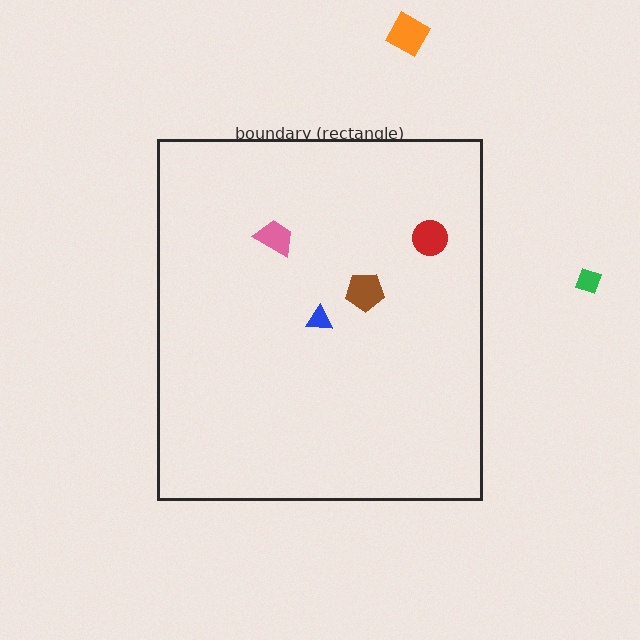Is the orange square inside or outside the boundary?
Outside.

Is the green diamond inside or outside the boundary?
Outside.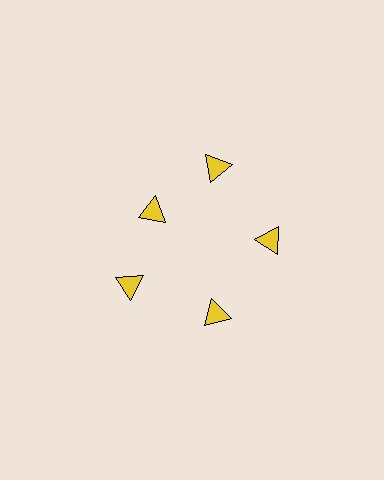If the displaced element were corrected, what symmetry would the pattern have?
It would have 5-fold rotational symmetry — the pattern would map onto itself every 72 degrees.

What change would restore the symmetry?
The symmetry would be restored by moving it outward, back onto the ring so that all 5 triangles sit at equal angles and equal distance from the center.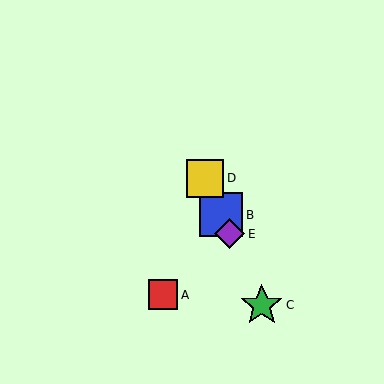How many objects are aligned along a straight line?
4 objects (B, C, D, E) are aligned along a straight line.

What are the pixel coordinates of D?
Object D is at (205, 178).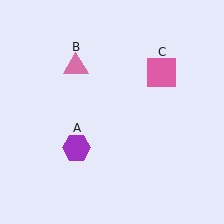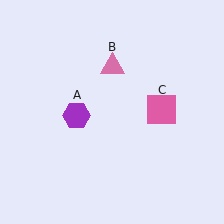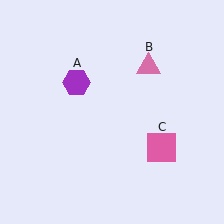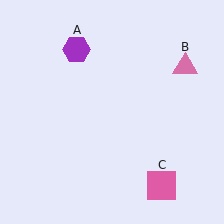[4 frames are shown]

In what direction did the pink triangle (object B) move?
The pink triangle (object B) moved right.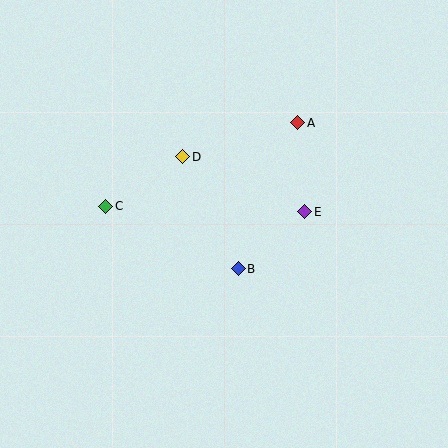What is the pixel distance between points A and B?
The distance between A and B is 158 pixels.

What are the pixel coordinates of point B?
Point B is at (238, 269).